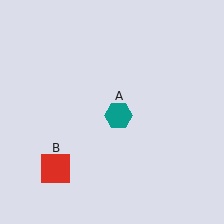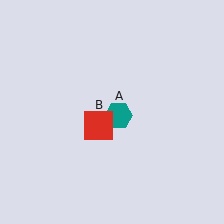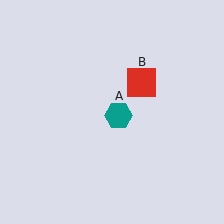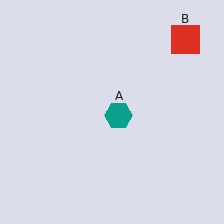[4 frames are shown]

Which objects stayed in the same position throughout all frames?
Teal hexagon (object A) remained stationary.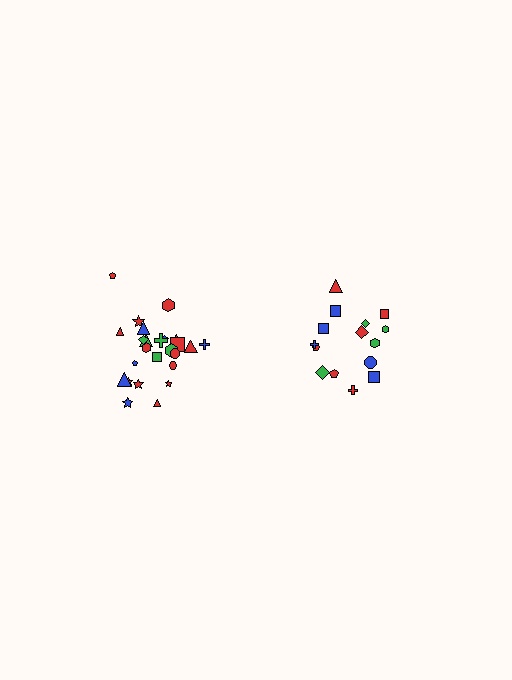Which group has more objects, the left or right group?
The left group.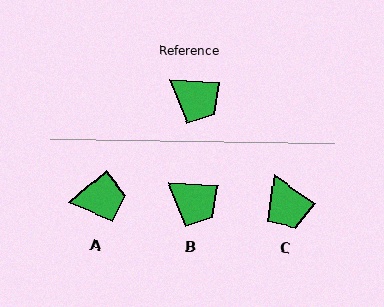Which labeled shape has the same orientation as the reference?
B.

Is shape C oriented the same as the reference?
No, it is off by about 30 degrees.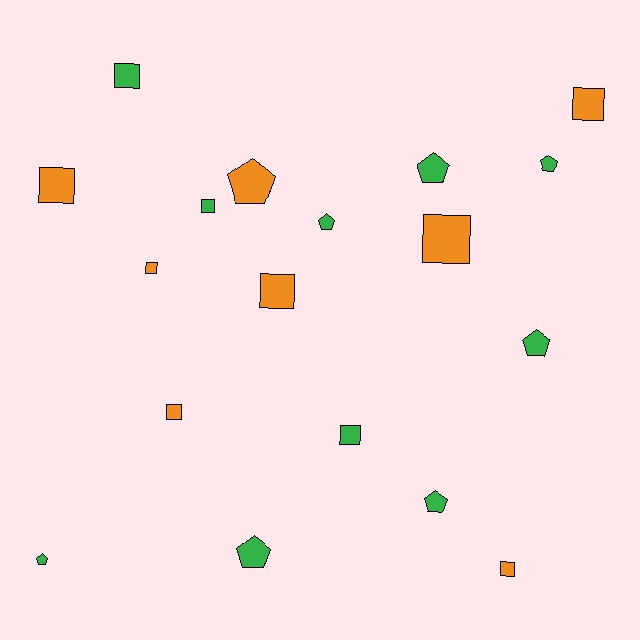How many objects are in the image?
There are 18 objects.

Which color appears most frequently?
Green, with 10 objects.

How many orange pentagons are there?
There is 1 orange pentagon.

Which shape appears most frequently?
Square, with 10 objects.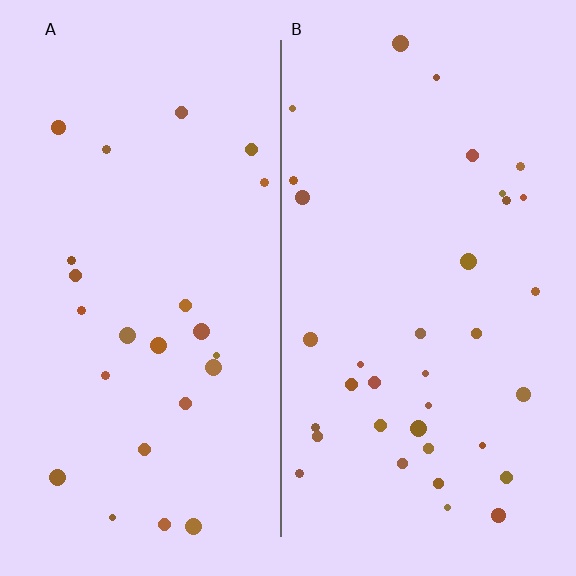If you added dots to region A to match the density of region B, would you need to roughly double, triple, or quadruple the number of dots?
Approximately double.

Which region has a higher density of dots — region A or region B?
B (the right).